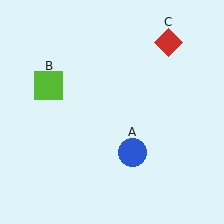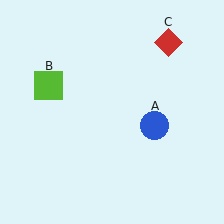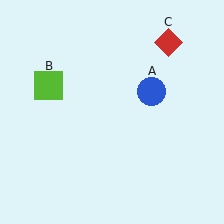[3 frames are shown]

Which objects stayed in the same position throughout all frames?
Lime square (object B) and red diamond (object C) remained stationary.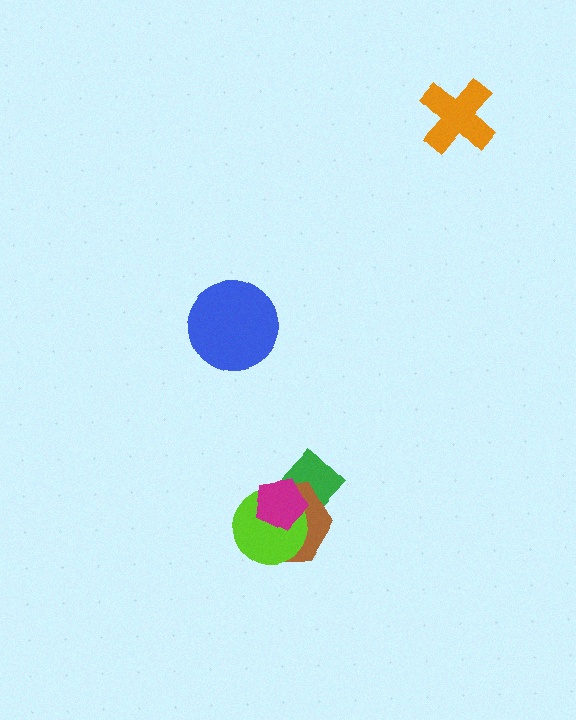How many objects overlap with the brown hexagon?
3 objects overlap with the brown hexagon.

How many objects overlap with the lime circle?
3 objects overlap with the lime circle.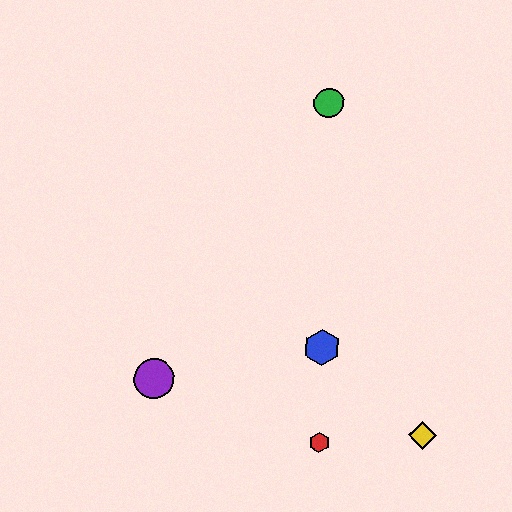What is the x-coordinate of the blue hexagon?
The blue hexagon is at x≈322.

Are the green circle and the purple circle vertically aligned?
No, the green circle is at x≈329 and the purple circle is at x≈154.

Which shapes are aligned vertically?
The red hexagon, the blue hexagon, the green circle are aligned vertically.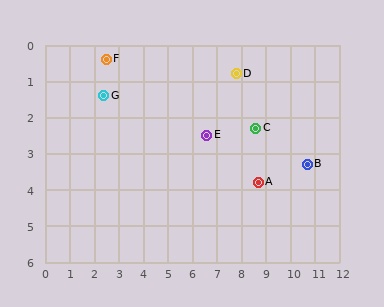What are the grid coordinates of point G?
Point G is at approximately (2.4, 1.4).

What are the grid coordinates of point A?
Point A is at approximately (8.7, 3.8).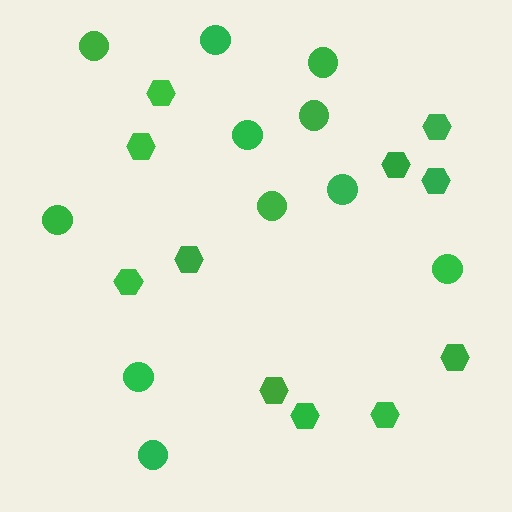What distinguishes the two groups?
There are 2 groups: one group of hexagons (11) and one group of circles (11).